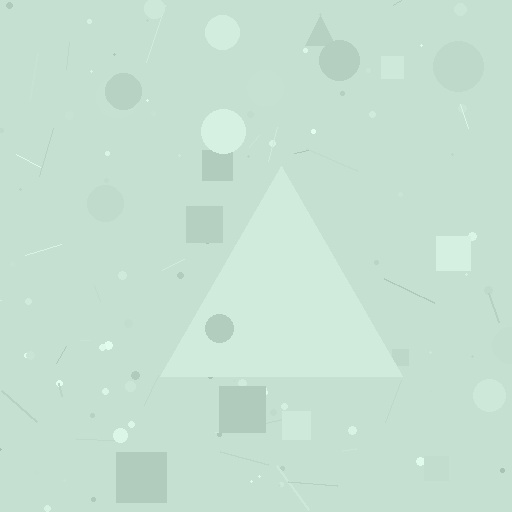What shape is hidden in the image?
A triangle is hidden in the image.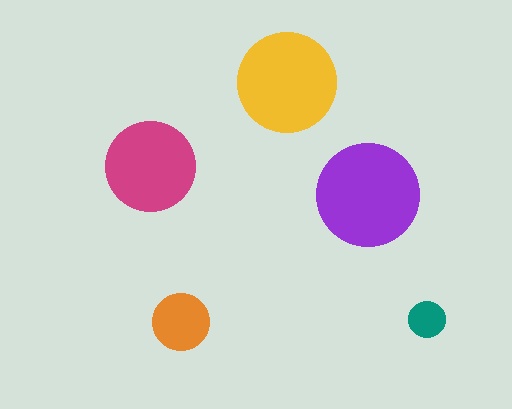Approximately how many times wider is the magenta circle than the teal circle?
About 2.5 times wider.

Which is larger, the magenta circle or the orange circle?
The magenta one.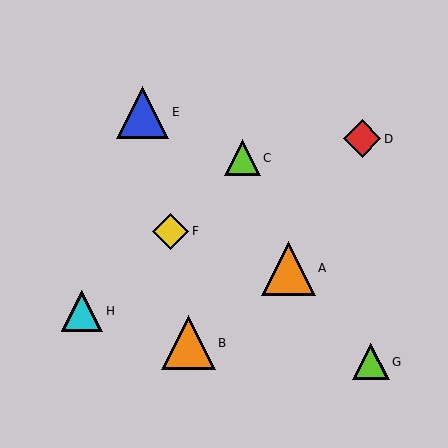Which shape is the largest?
The orange triangle (labeled A) is the largest.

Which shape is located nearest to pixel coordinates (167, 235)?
The yellow diamond (labeled F) at (171, 232) is nearest to that location.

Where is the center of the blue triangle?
The center of the blue triangle is at (142, 112).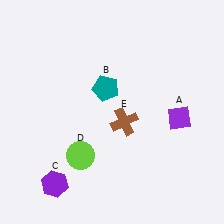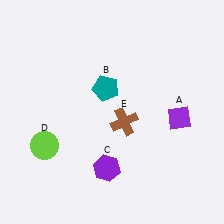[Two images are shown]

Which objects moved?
The objects that moved are: the purple hexagon (C), the lime circle (D).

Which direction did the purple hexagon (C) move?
The purple hexagon (C) moved right.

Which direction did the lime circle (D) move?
The lime circle (D) moved left.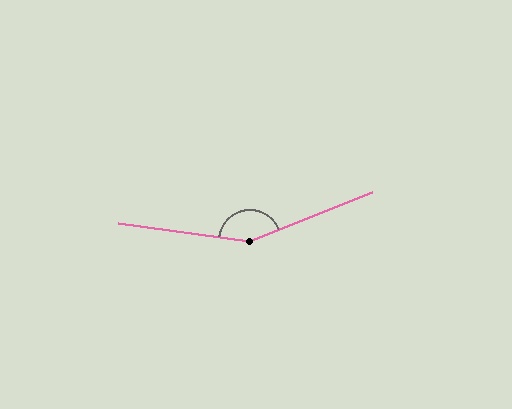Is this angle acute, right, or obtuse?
It is obtuse.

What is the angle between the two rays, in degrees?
Approximately 151 degrees.